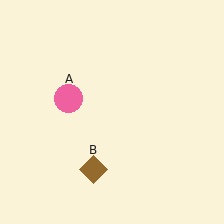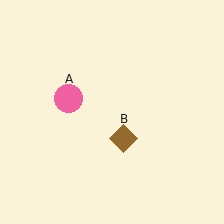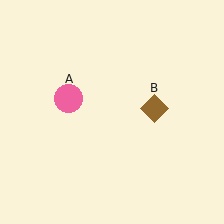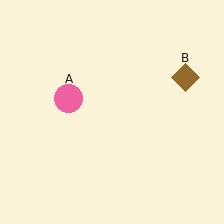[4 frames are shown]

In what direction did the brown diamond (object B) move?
The brown diamond (object B) moved up and to the right.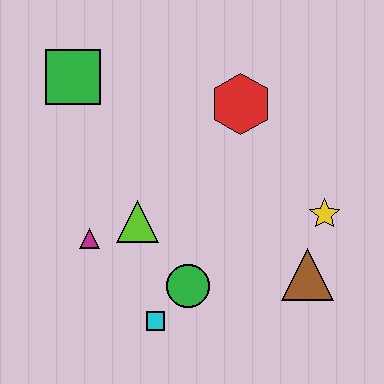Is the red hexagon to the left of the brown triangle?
Yes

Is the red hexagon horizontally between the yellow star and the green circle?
Yes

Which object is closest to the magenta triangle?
The lime triangle is closest to the magenta triangle.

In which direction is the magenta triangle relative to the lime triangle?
The magenta triangle is to the left of the lime triangle.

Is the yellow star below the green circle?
No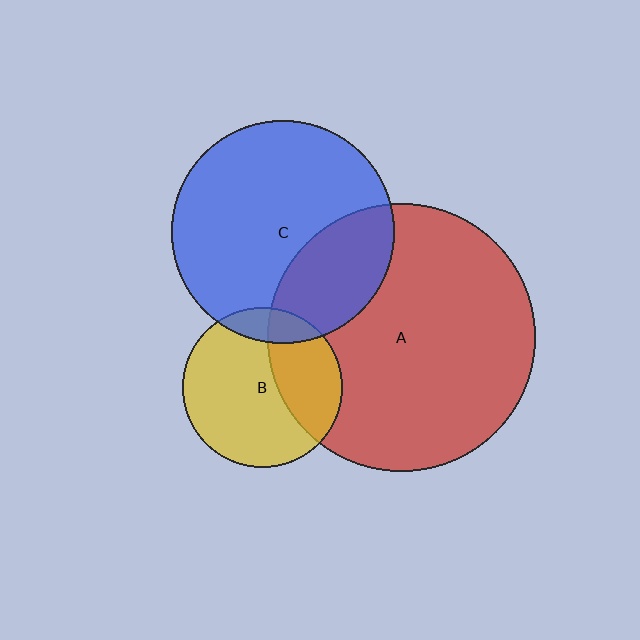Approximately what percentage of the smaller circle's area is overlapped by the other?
Approximately 15%.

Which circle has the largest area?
Circle A (red).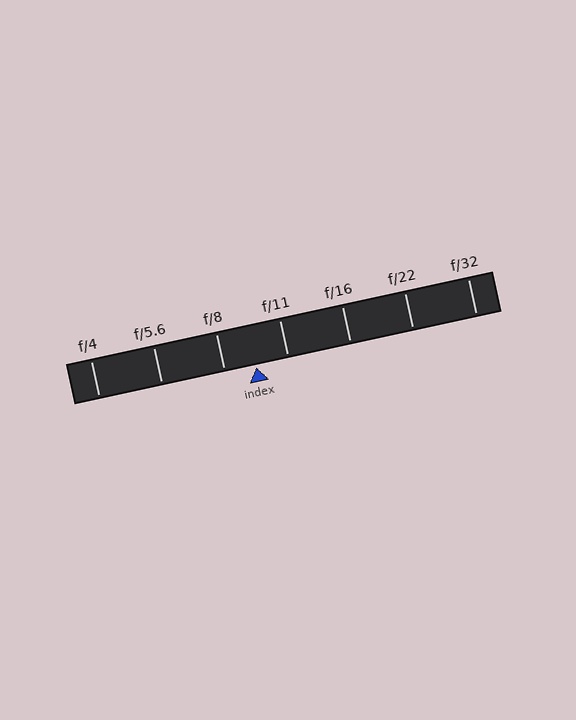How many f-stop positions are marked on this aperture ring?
There are 7 f-stop positions marked.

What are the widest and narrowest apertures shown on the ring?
The widest aperture shown is f/4 and the narrowest is f/32.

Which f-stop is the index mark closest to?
The index mark is closest to f/8.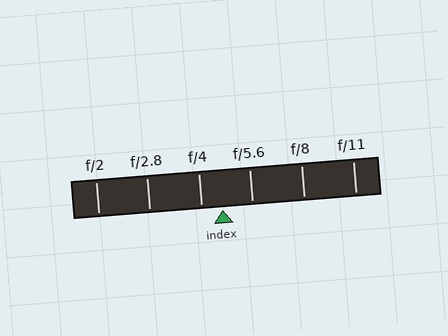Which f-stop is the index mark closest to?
The index mark is closest to f/4.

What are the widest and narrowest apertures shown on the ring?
The widest aperture shown is f/2 and the narrowest is f/11.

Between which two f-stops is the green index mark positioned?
The index mark is between f/4 and f/5.6.